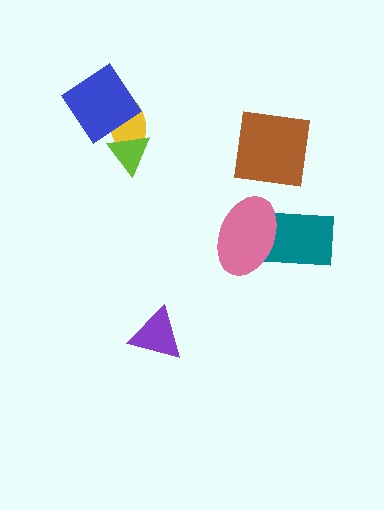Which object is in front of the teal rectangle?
The pink ellipse is in front of the teal rectangle.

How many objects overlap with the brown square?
0 objects overlap with the brown square.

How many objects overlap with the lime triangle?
1 object overlaps with the lime triangle.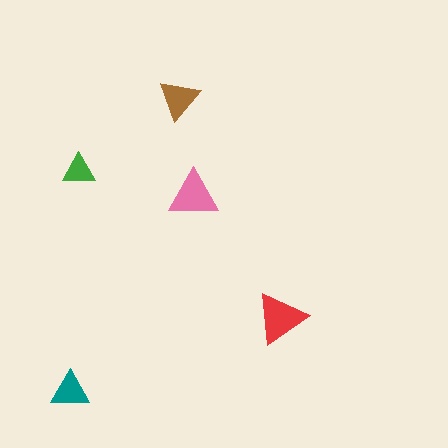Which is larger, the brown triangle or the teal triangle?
The brown one.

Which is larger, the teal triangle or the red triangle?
The red one.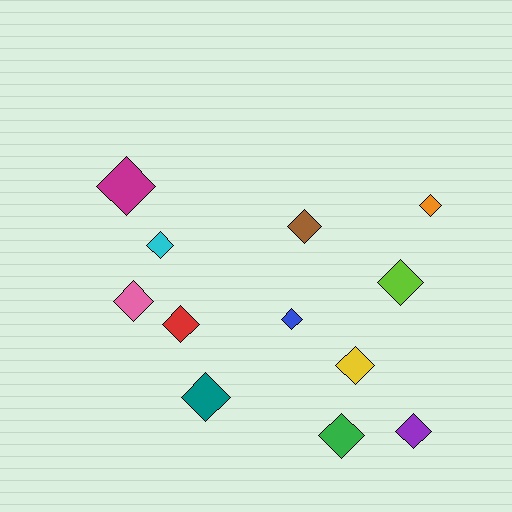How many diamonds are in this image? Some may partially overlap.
There are 12 diamonds.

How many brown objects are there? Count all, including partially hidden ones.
There is 1 brown object.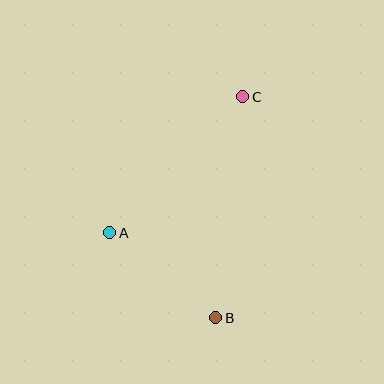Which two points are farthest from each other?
Points B and C are farthest from each other.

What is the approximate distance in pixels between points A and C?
The distance between A and C is approximately 190 pixels.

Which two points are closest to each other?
Points A and B are closest to each other.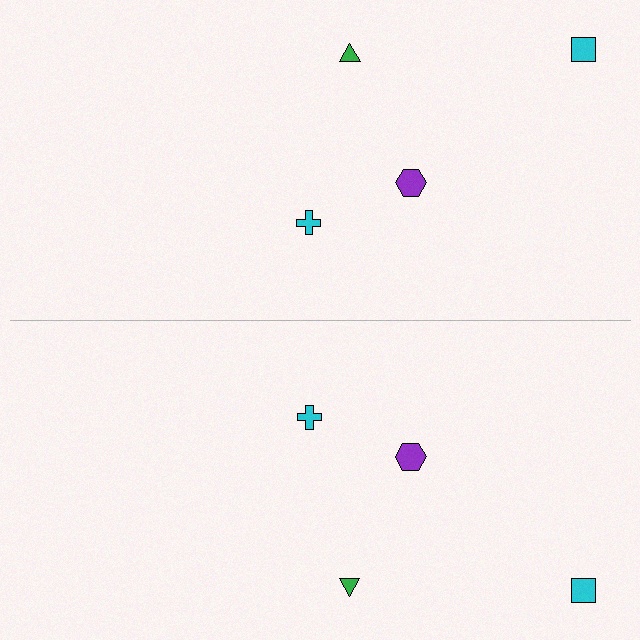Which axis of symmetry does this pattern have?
The pattern has a horizontal axis of symmetry running through the center of the image.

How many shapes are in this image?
There are 8 shapes in this image.